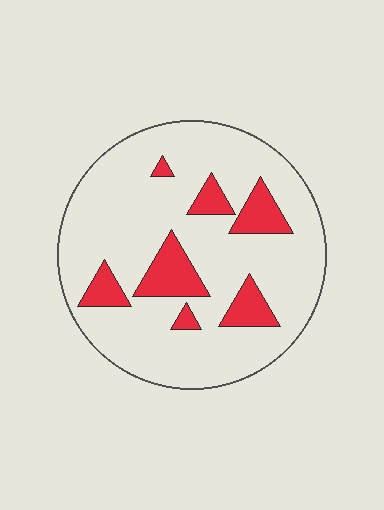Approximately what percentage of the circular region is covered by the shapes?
Approximately 15%.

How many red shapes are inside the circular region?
7.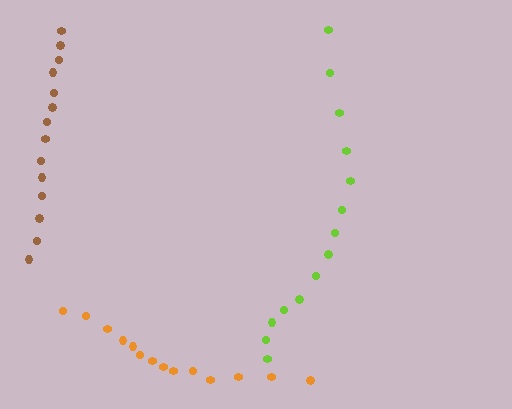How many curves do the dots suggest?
There are 3 distinct paths.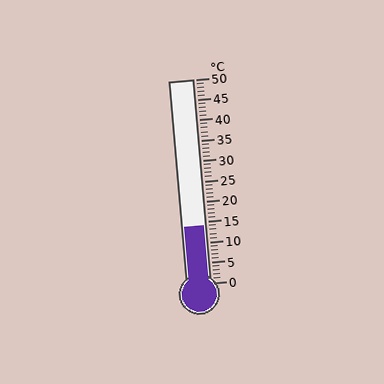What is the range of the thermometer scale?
The thermometer scale ranges from 0°C to 50°C.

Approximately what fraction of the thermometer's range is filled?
The thermometer is filled to approximately 30% of its range.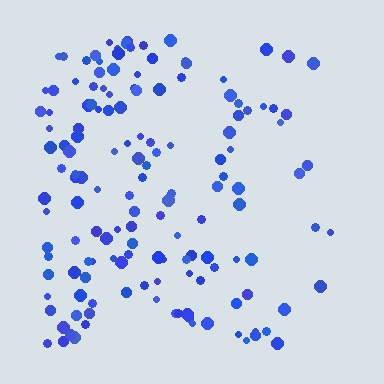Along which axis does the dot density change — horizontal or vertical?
Horizontal.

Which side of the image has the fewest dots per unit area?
The right.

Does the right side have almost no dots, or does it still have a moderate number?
Still a moderate number, just noticeably fewer than the left.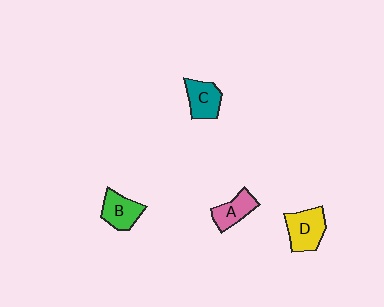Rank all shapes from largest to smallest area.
From largest to smallest: D (yellow), B (green), C (teal), A (pink).